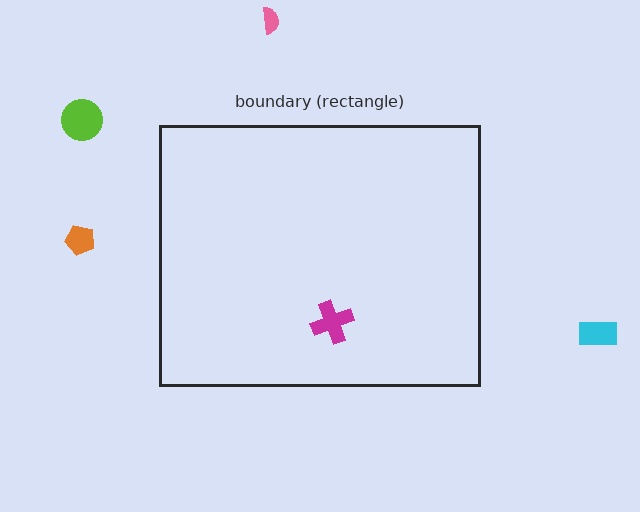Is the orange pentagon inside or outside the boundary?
Outside.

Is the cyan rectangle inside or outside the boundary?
Outside.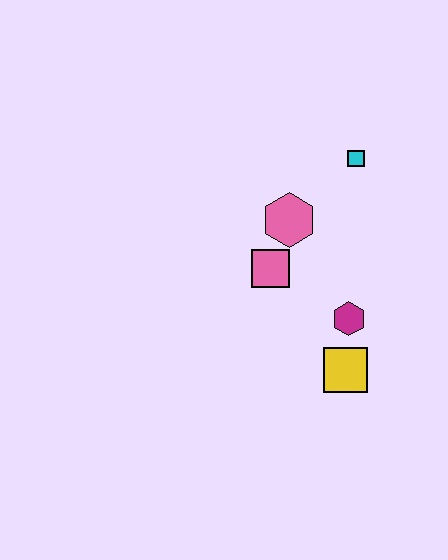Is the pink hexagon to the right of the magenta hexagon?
No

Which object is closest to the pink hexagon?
The pink square is closest to the pink hexagon.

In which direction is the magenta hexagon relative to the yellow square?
The magenta hexagon is above the yellow square.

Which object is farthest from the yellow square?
The cyan square is farthest from the yellow square.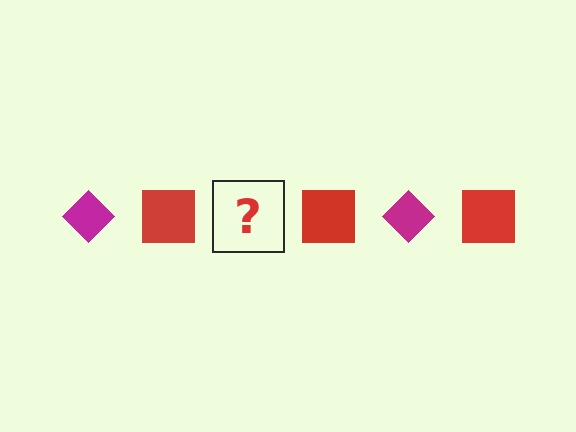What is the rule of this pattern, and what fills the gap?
The rule is that the pattern alternates between magenta diamond and red square. The gap should be filled with a magenta diamond.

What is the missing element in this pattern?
The missing element is a magenta diamond.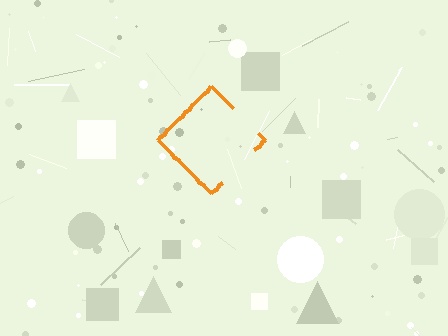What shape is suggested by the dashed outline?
The dashed outline suggests a diamond.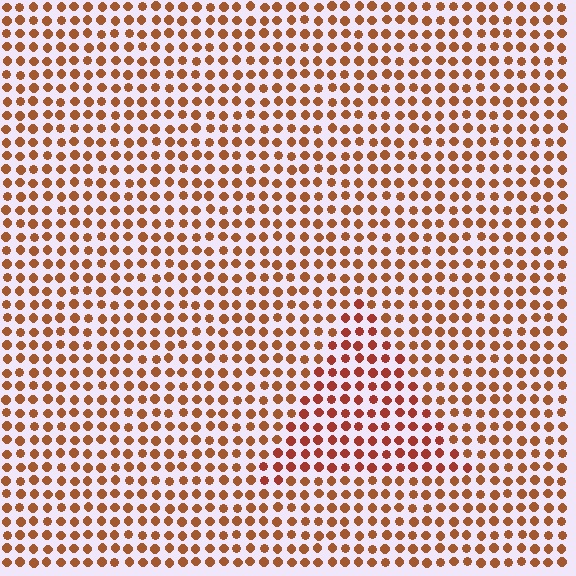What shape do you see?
I see a triangle.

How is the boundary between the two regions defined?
The boundary is defined purely by a slight shift in hue (about 17 degrees). Spacing, size, and orientation are identical on both sides.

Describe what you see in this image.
The image is filled with small brown elements in a uniform arrangement. A triangle-shaped region is visible where the elements are tinted to a slightly different hue, forming a subtle color boundary.